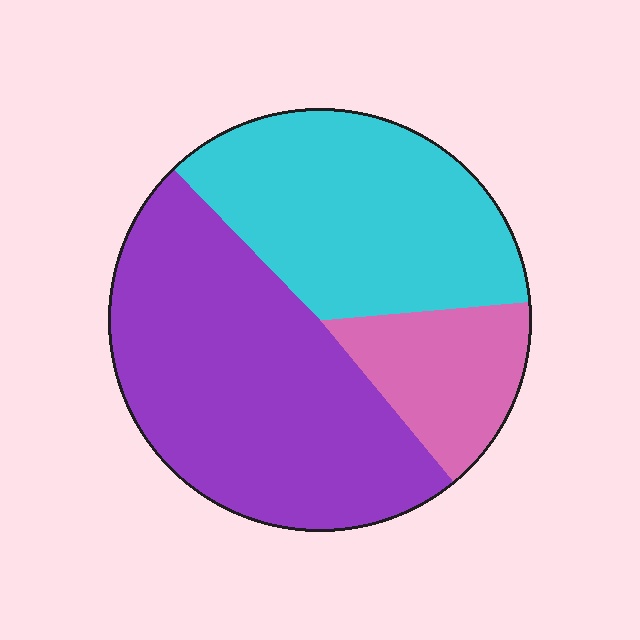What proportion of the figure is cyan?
Cyan covers 36% of the figure.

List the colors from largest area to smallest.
From largest to smallest: purple, cyan, pink.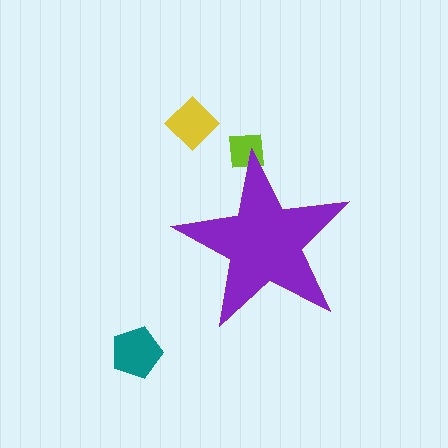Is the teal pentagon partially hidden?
No, the teal pentagon is fully visible.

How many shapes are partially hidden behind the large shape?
1 shape is partially hidden.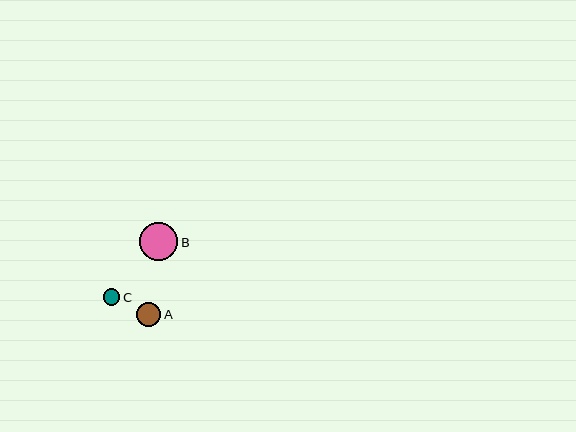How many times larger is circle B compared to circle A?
Circle B is approximately 1.6 times the size of circle A.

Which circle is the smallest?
Circle C is the smallest with a size of approximately 16 pixels.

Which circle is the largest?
Circle B is the largest with a size of approximately 38 pixels.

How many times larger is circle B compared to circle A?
Circle B is approximately 1.6 times the size of circle A.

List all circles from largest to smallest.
From largest to smallest: B, A, C.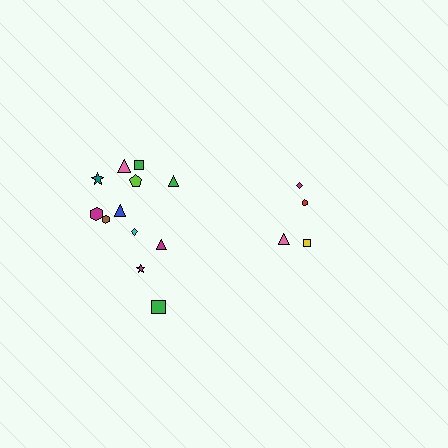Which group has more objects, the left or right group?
The left group.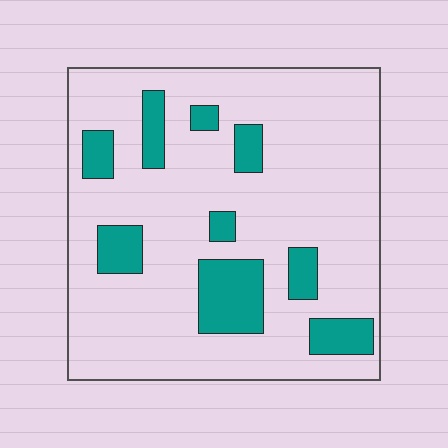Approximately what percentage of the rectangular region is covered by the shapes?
Approximately 20%.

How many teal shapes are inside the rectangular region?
9.